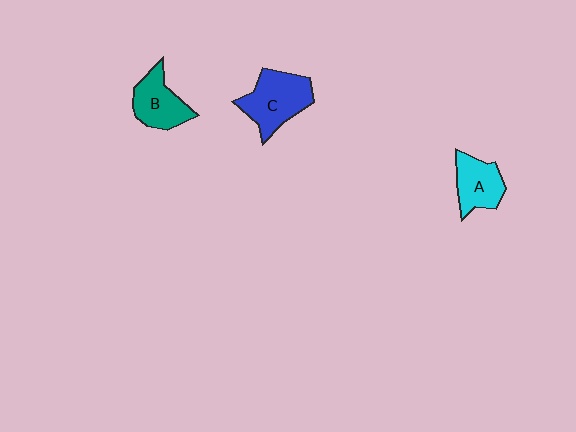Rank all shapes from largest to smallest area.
From largest to smallest: C (blue), B (teal), A (cyan).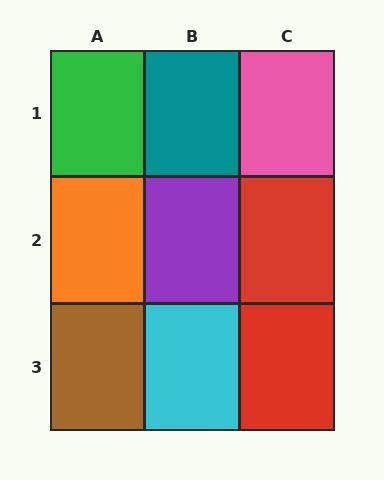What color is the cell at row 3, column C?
Red.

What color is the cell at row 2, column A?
Orange.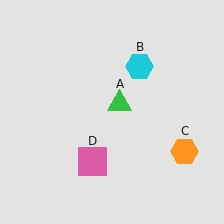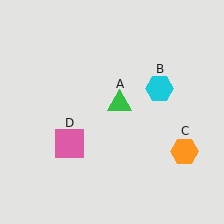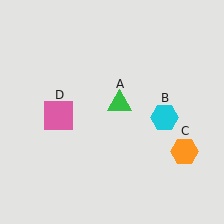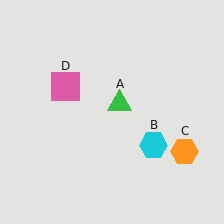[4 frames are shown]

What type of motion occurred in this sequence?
The cyan hexagon (object B), pink square (object D) rotated clockwise around the center of the scene.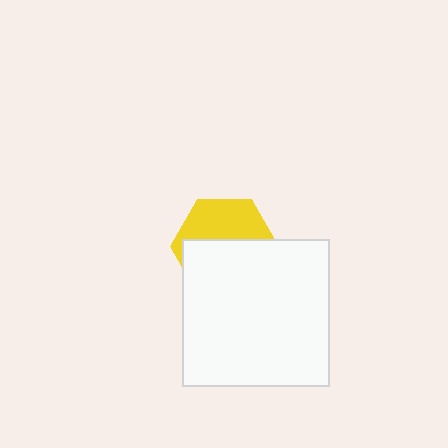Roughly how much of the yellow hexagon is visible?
A small part of it is visible (roughly 43%).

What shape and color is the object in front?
The object in front is a white square.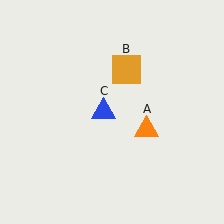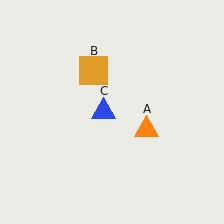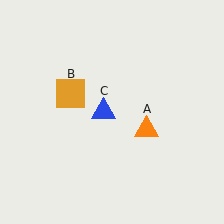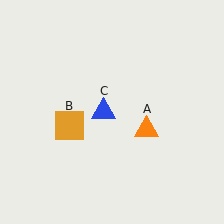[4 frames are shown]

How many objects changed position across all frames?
1 object changed position: orange square (object B).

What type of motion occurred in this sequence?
The orange square (object B) rotated counterclockwise around the center of the scene.